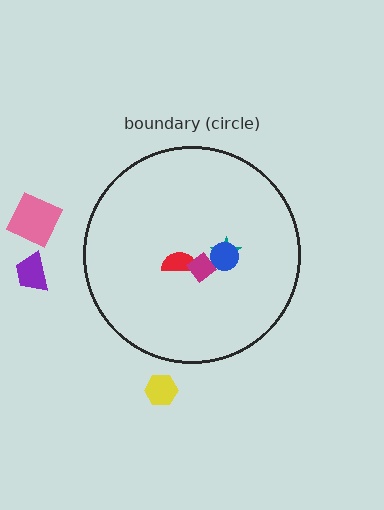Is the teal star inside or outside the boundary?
Inside.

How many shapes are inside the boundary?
4 inside, 3 outside.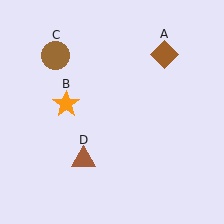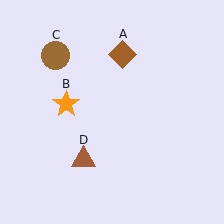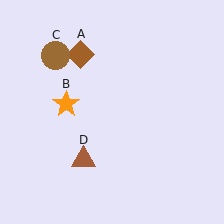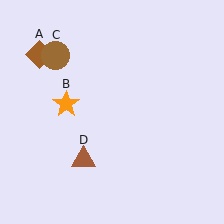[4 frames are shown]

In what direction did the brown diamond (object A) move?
The brown diamond (object A) moved left.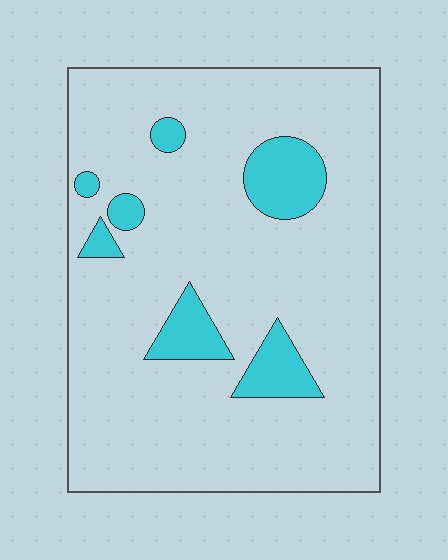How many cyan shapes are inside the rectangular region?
7.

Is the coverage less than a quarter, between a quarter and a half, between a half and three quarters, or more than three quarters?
Less than a quarter.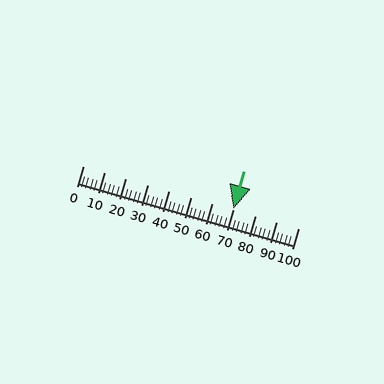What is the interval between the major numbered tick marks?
The major tick marks are spaced 10 units apart.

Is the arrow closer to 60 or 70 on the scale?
The arrow is closer to 70.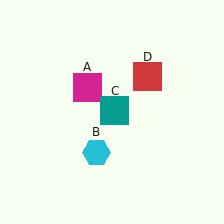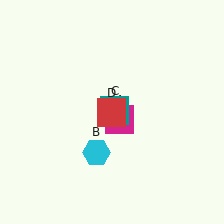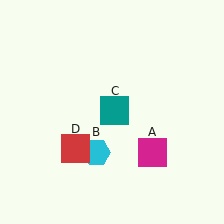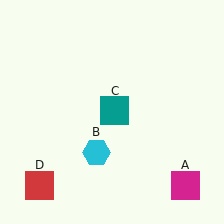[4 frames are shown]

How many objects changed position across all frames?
2 objects changed position: magenta square (object A), red square (object D).